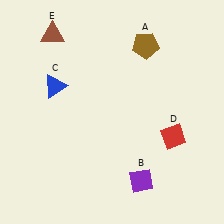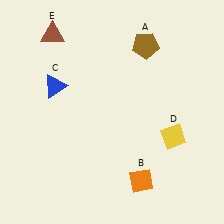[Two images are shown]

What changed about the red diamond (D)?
In Image 1, D is red. In Image 2, it changed to yellow.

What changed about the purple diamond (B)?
In Image 1, B is purple. In Image 2, it changed to orange.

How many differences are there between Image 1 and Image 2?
There are 2 differences between the two images.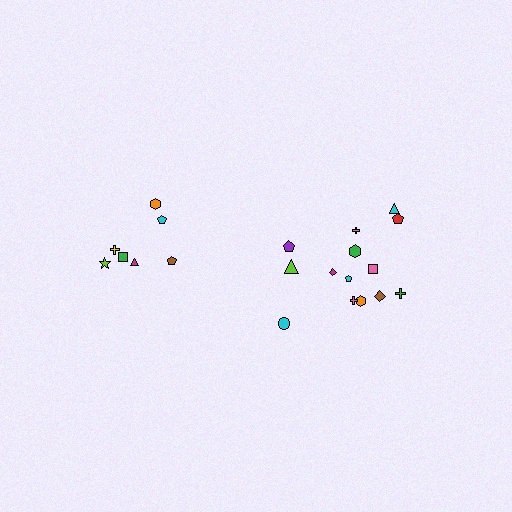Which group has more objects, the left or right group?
The right group.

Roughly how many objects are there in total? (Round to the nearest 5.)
Roughly 20 objects in total.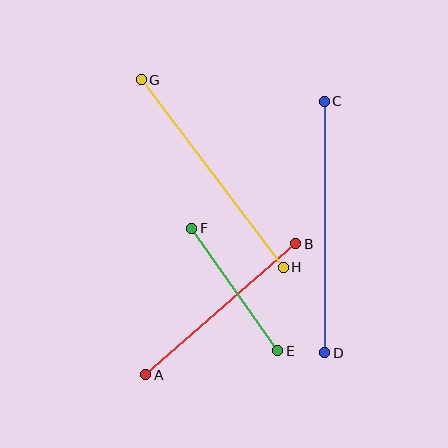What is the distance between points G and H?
The distance is approximately 235 pixels.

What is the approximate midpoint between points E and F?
The midpoint is at approximately (235, 289) pixels.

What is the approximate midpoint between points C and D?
The midpoint is at approximately (325, 227) pixels.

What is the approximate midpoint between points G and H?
The midpoint is at approximately (212, 173) pixels.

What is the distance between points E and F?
The distance is approximately 150 pixels.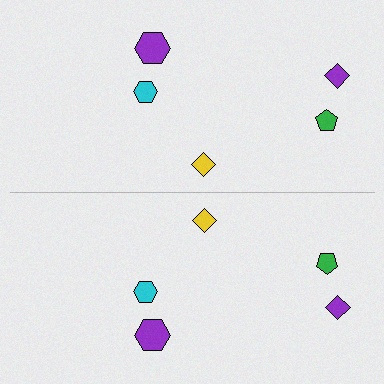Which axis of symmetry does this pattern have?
The pattern has a horizontal axis of symmetry running through the center of the image.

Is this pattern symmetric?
Yes, this pattern has bilateral (reflection) symmetry.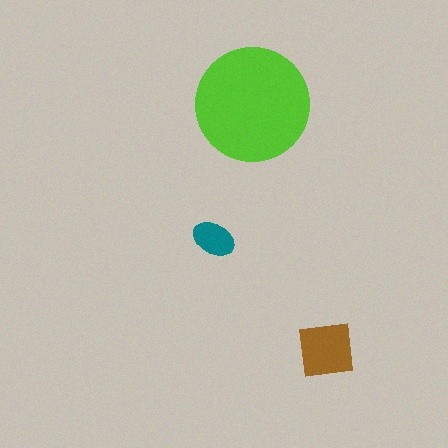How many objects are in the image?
There are 3 objects in the image.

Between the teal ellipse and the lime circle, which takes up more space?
The lime circle.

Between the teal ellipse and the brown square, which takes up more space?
The brown square.